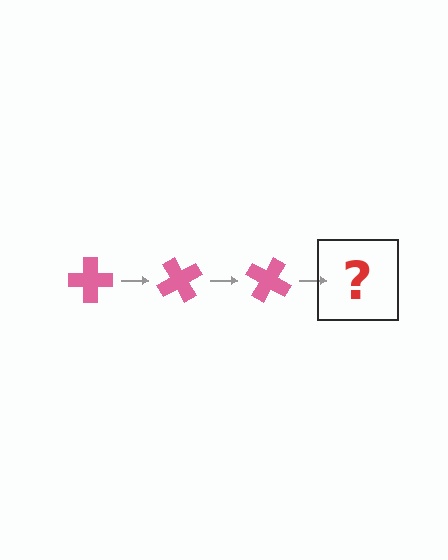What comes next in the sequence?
The next element should be a pink cross rotated 180 degrees.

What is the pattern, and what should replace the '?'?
The pattern is that the cross rotates 60 degrees each step. The '?' should be a pink cross rotated 180 degrees.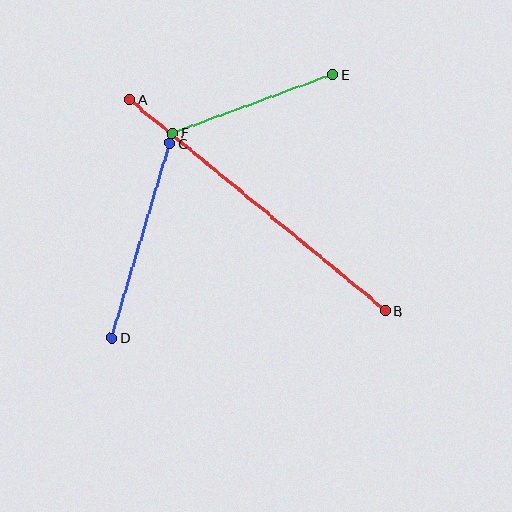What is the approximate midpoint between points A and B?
The midpoint is at approximately (258, 205) pixels.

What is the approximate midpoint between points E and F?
The midpoint is at approximately (253, 104) pixels.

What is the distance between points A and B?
The distance is approximately 332 pixels.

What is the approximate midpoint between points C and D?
The midpoint is at approximately (141, 241) pixels.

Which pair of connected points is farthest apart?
Points A and B are farthest apart.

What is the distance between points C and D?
The distance is approximately 203 pixels.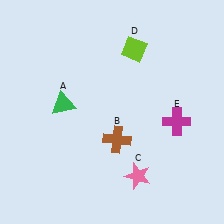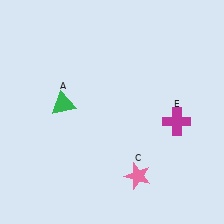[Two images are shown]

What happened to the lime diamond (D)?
The lime diamond (D) was removed in Image 2. It was in the top-right area of Image 1.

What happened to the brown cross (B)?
The brown cross (B) was removed in Image 2. It was in the bottom-right area of Image 1.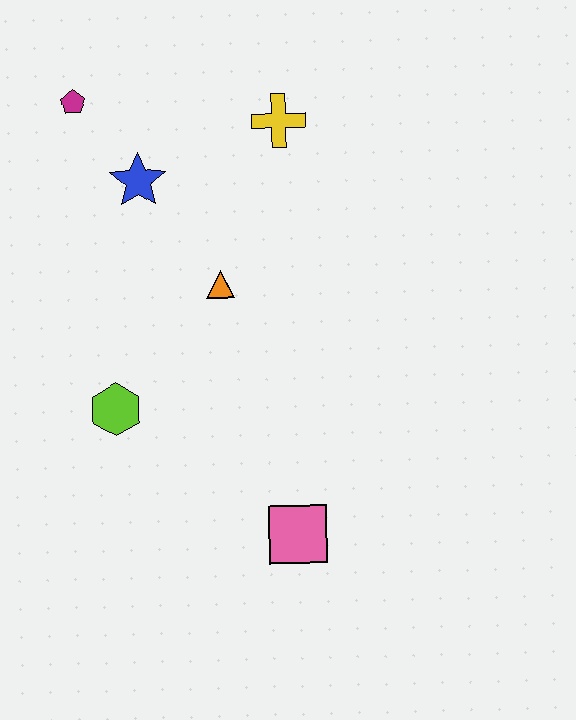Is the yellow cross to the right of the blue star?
Yes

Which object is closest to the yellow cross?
The blue star is closest to the yellow cross.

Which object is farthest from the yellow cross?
The pink square is farthest from the yellow cross.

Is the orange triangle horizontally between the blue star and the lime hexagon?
No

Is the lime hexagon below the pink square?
No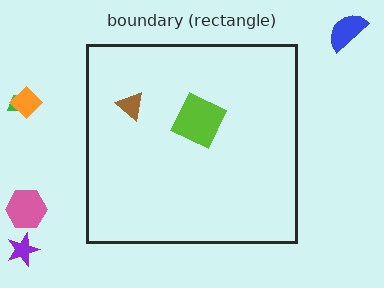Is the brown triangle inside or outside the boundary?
Inside.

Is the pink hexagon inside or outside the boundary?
Outside.